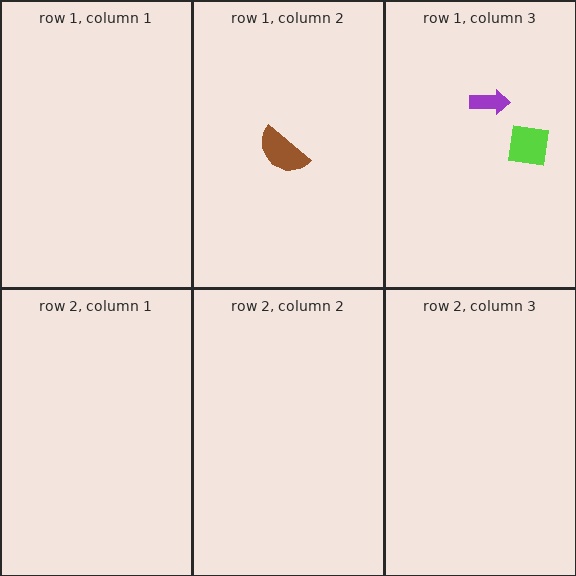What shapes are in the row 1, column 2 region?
The brown semicircle.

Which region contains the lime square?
The row 1, column 3 region.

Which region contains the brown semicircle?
The row 1, column 2 region.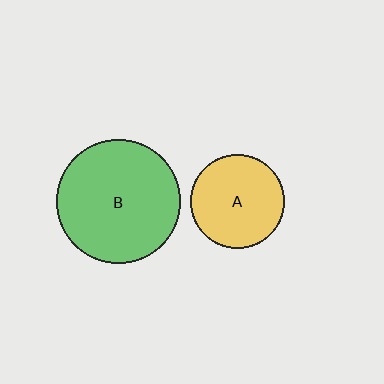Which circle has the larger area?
Circle B (green).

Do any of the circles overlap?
No, none of the circles overlap.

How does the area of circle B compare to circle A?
Approximately 1.7 times.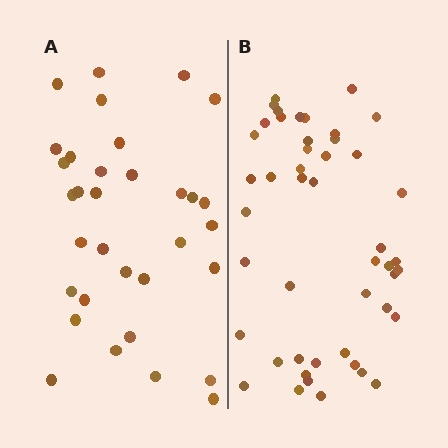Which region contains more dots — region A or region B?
Region B (the right region) has more dots.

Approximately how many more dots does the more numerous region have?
Region B has approximately 15 more dots than region A.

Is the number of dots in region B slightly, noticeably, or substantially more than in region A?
Region B has noticeably more, but not dramatically so. The ratio is roughly 1.4 to 1.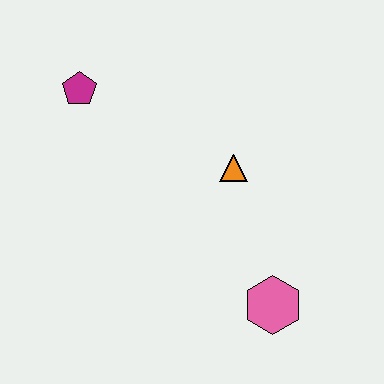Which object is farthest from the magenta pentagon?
The pink hexagon is farthest from the magenta pentagon.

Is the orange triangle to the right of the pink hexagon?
No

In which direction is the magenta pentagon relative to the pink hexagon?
The magenta pentagon is above the pink hexagon.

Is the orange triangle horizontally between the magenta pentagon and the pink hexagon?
Yes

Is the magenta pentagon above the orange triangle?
Yes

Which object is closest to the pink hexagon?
The orange triangle is closest to the pink hexagon.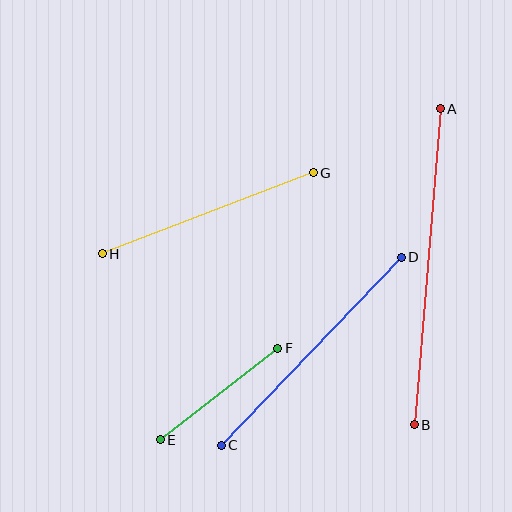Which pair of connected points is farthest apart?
Points A and B are farthest apart.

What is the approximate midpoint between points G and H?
The midpoint is at approximately (208, 213) pixels.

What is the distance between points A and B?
The distance is approximately 317 pixels.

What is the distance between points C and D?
The distance is approximately 260 pixels.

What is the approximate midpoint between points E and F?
The midpoint is at approximately (219, 394) pixels.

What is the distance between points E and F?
The distance is approximately 149 pixels.